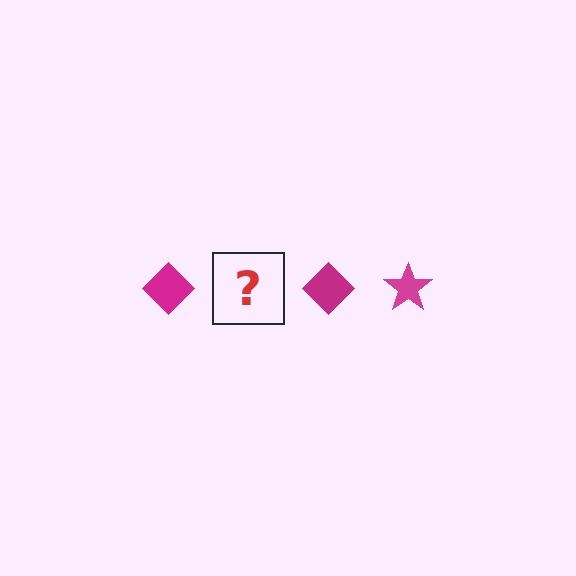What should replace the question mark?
The question mark should be replaced with a magenta star.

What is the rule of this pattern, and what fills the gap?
The rule is that the pattern cycles through diamond, star shapes in magenta. The gap should be filled with a magenta star.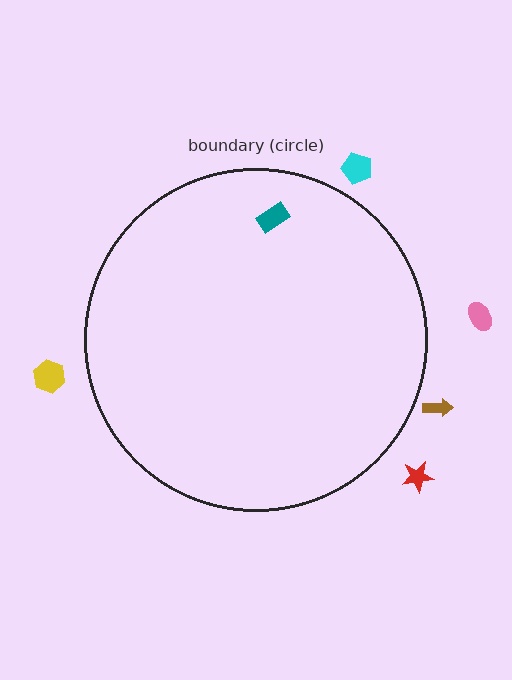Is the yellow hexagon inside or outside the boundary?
Outside.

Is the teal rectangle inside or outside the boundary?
Inside.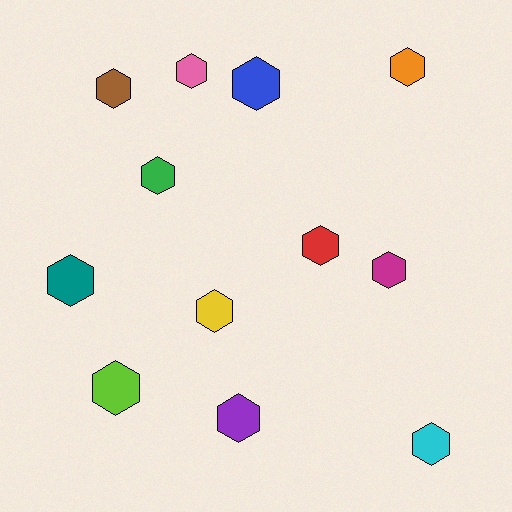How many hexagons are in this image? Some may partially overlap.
There are 12 hexagons.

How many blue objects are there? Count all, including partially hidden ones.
There is 1 blue object.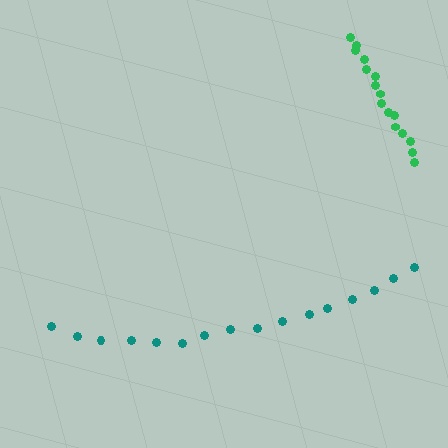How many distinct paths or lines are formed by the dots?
There are 2 distinct paths.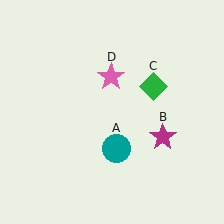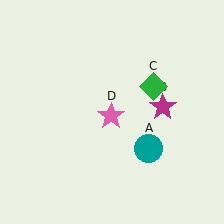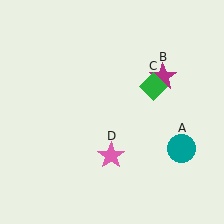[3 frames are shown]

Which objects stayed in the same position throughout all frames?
Green diamond (object C) remained stationary.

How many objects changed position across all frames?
3 objects changed position: teal circle (object A), magenta star (object B), pink star (object D).